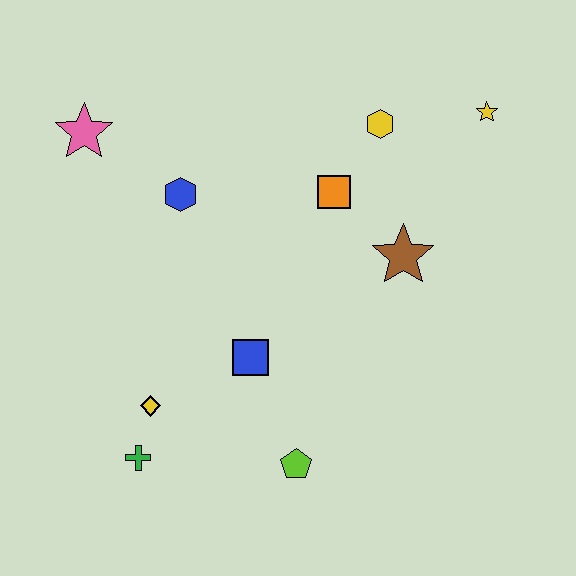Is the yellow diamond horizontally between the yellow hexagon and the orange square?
No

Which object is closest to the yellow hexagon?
The orange square is closest to the yellow hexagon.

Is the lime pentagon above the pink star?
No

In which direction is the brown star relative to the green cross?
The brown star is to the right of the green cross.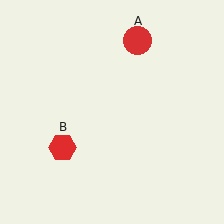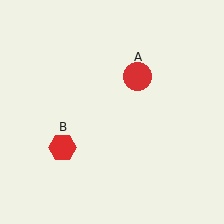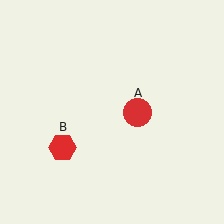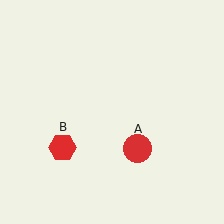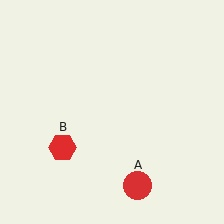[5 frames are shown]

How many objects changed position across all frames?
1 object changed position: red circle (object A).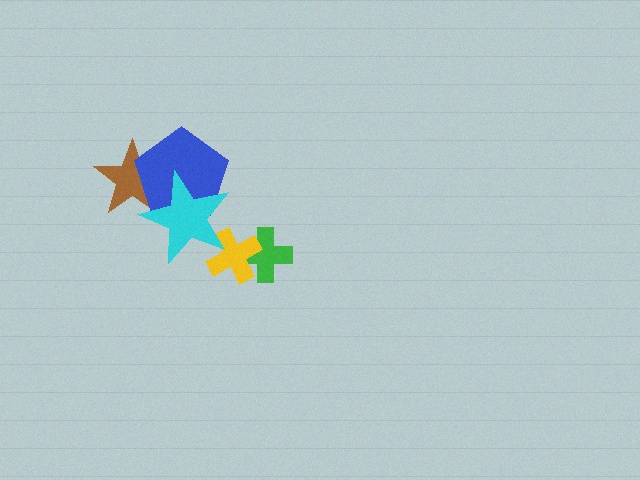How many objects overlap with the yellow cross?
2 objects overlap with the yellow cross.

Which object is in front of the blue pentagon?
The cyan star is in front of the blue pentagon.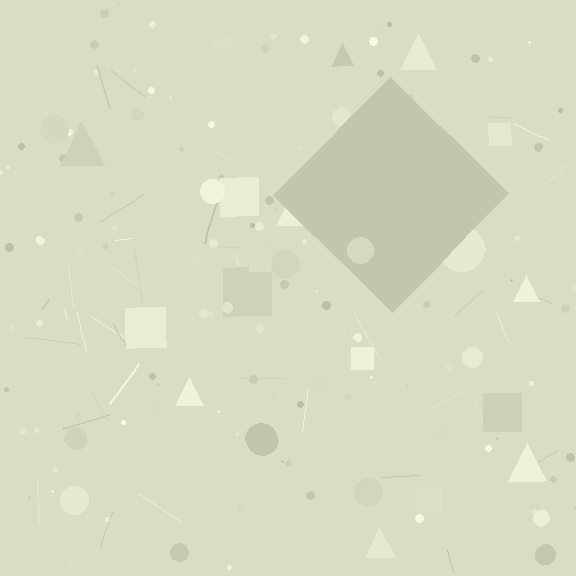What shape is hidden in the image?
A diamond is hidden in the image.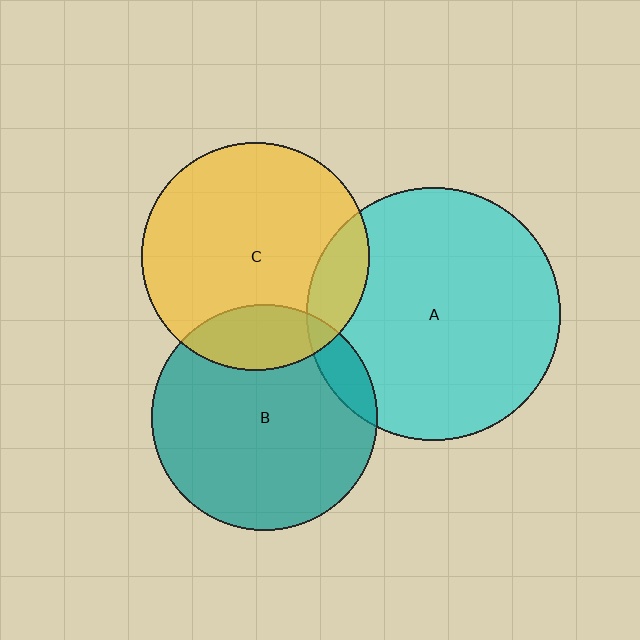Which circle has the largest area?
Circle A (cyan).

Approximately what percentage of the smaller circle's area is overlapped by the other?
Approximately 20%.